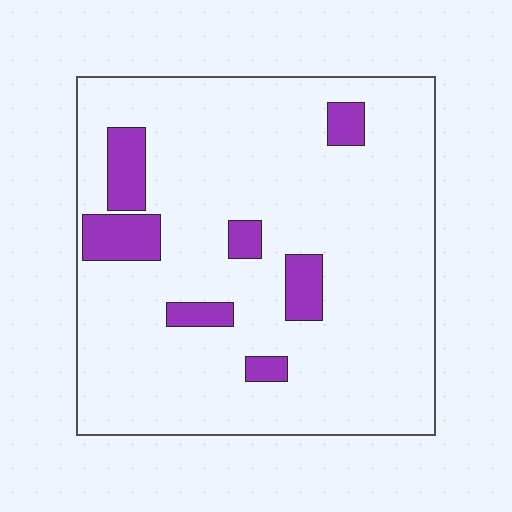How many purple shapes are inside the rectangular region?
7.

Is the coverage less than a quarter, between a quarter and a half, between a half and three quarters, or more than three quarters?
Less than a quarter.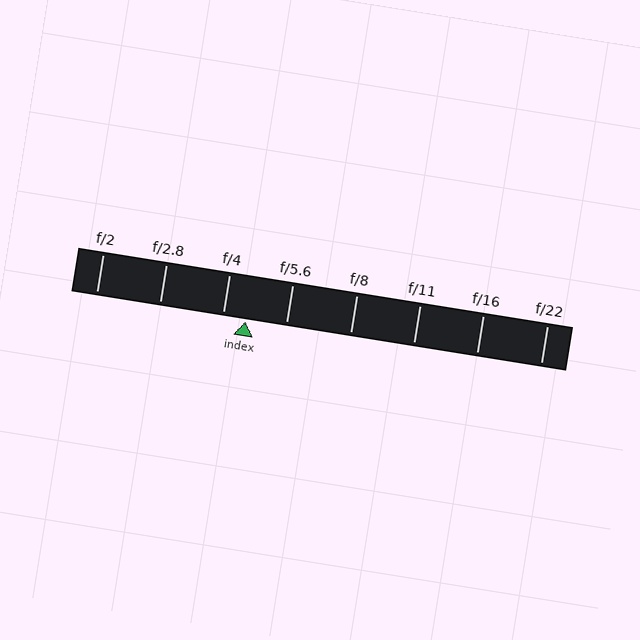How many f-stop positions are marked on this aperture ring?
There are 8 f-stop positions marked.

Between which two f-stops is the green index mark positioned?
The index mark is between f/4 and f/5.6.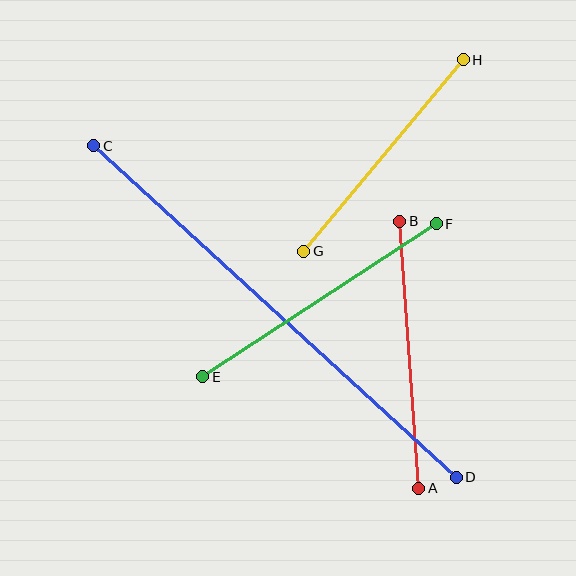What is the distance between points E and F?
The distance is approximately 279 pixels.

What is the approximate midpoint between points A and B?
The midpoint is at approximately (409, 355) pixels.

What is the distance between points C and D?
The distance is approximately 491 pixels.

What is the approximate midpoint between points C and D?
The midpoint is at approximately (275, 312) pixels.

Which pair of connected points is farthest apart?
Points C and D are farthest apart.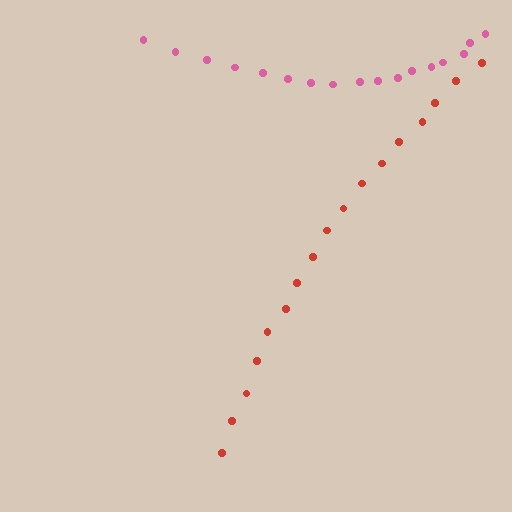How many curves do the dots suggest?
There are 2 distinct paths.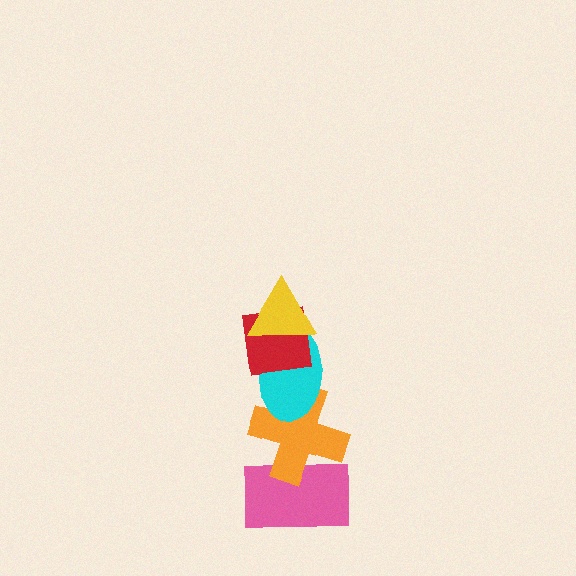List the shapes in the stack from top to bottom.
From top to bottom: the yellow triangle, the red square, the cyan ellipse, the orange cross, the pink rectangle.